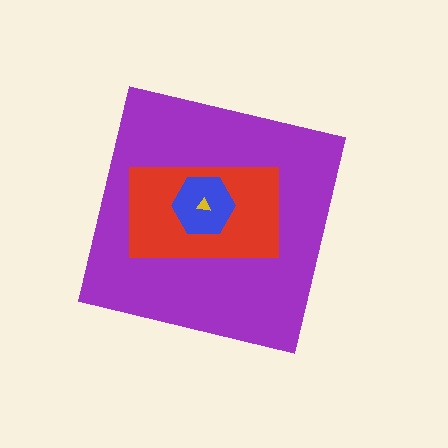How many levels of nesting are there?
4.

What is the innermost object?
The yellow triangle.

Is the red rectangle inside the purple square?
Yes.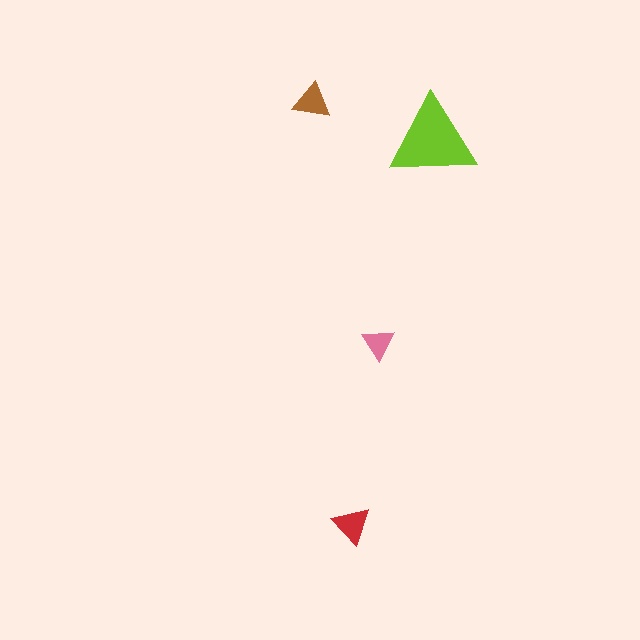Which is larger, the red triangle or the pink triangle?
The red one.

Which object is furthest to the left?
The brown triangle is leftmost.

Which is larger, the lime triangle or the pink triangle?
The lime one.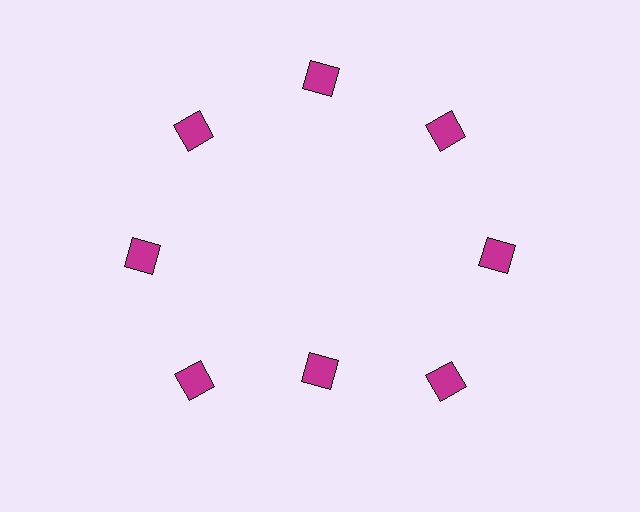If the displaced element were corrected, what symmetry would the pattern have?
It would have 8-fold rotational symmetry — the pattern would map onto itself every 45 degrees.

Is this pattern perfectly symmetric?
No. The 8 magenta diamonds are arranged in a ring, but one element near the 6 o'clock position is pulled inward toward the center, breaking the 8-fold rotational symmetry.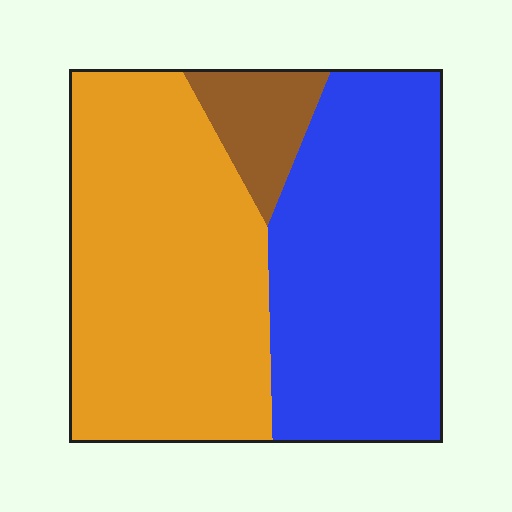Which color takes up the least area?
Brown, at roughly 10%.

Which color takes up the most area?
Orange, at roughly 50%.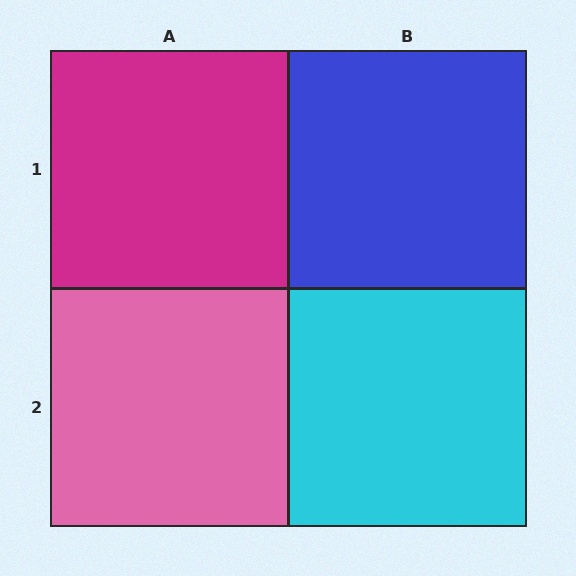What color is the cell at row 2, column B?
Cyan.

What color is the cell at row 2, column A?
Pink.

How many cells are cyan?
1 cell is cyan.